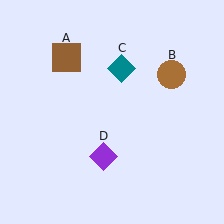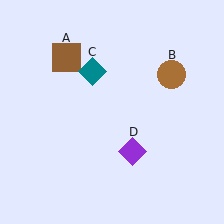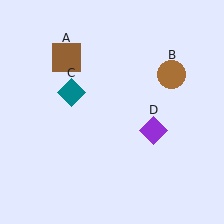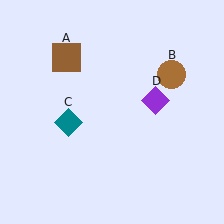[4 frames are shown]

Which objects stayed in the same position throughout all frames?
Brown square (object A) and brown circle (object B) remained stationary.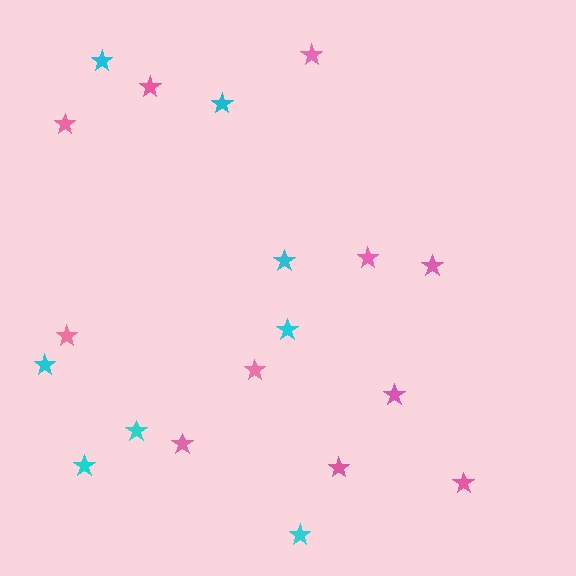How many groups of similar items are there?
There are 2 groups: one group of pink stars (11) and one group of cyan stars (8).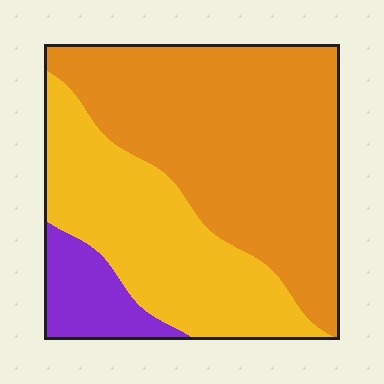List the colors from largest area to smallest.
From largest to smallest: orange, yellow, purple.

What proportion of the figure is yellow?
Yellow covers 35% of the figure.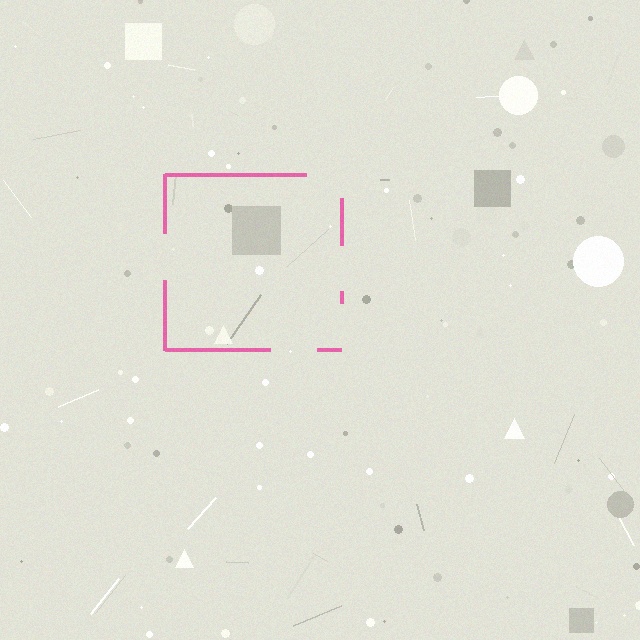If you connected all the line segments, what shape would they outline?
They would outline a square.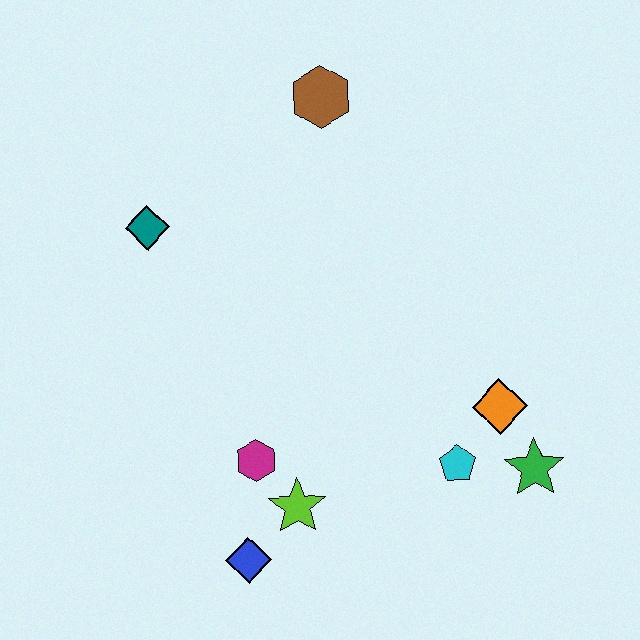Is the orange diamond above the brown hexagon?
No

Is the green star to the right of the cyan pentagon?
Yes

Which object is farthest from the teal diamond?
The green star is farthest from the teal diamond.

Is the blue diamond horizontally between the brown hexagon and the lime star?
No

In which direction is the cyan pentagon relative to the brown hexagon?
The cyan pentagon is below the brown hexagon.